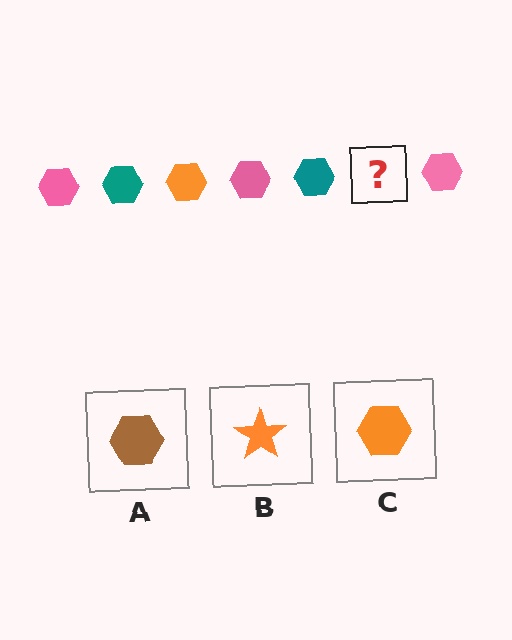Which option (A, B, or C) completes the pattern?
C.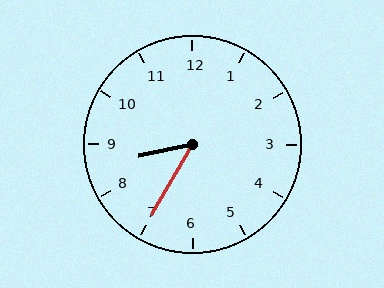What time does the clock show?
8:35.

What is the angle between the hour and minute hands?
Approximately 48 degrees.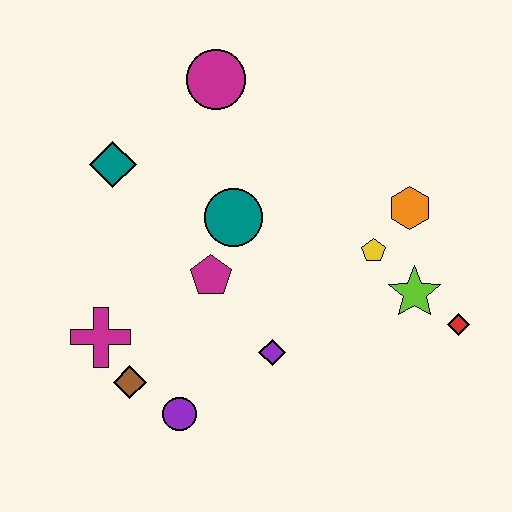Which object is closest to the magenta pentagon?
The teal circle is closest to the magenta pentagon.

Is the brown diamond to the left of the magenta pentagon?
Yes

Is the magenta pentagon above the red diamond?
Yes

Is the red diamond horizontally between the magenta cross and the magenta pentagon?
No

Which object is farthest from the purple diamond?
The magenta circle is farthest from the purple diamond.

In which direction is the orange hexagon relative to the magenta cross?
The orange hexagon is to the right of the magenta cross.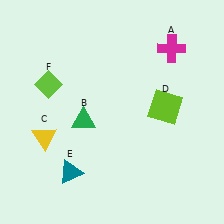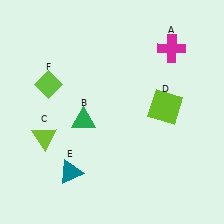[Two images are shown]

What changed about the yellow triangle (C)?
In Image 1, C is yellow. In Image 2, it changed to lime.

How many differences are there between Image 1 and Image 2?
There is 1 difference between the two images.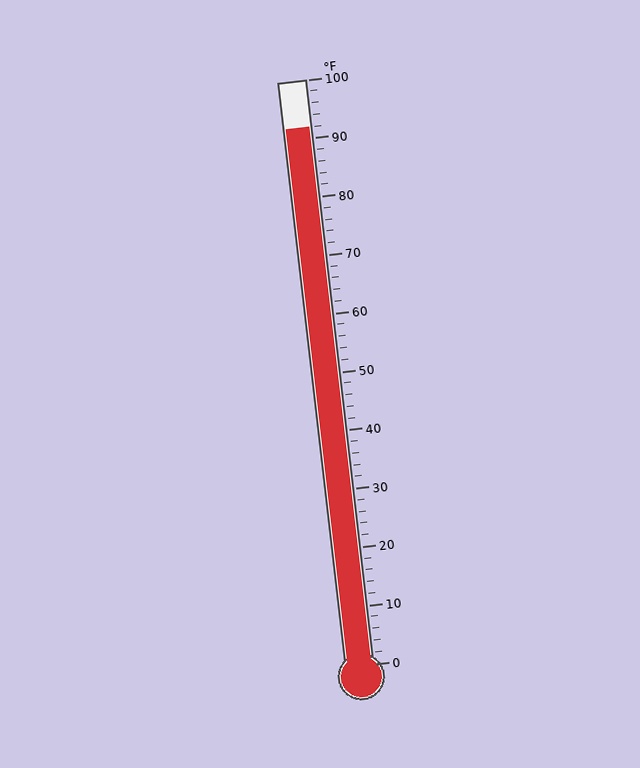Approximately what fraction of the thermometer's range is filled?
The thermometer is filled to approximately 90% of its range.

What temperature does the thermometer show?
The thermometer shows approximately 92°F.